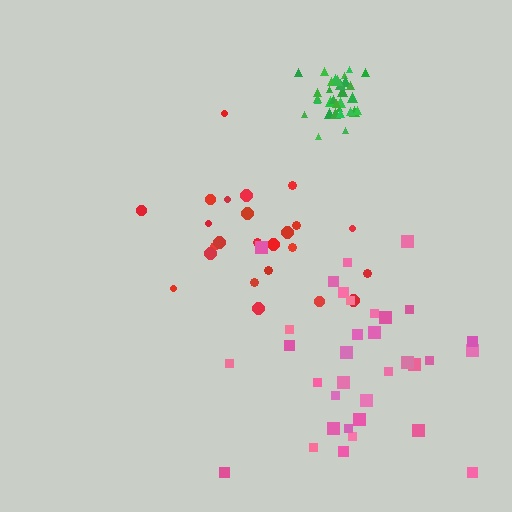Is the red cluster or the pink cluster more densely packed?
Red.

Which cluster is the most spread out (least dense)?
Pink.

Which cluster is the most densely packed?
Green.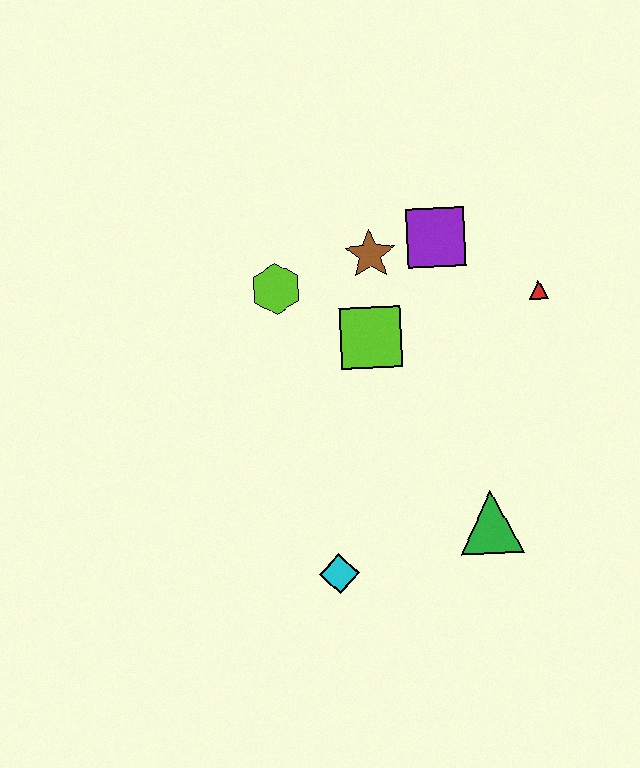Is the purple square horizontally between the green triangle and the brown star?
Yes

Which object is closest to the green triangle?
The cyan diamond is closest to the green triangle.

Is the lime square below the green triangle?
No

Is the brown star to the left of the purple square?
Yes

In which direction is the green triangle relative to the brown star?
The green triangle is below the brown star.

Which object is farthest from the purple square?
The cyan diamond is farthest from the purple square.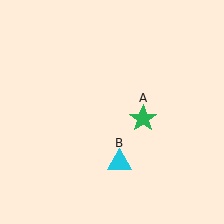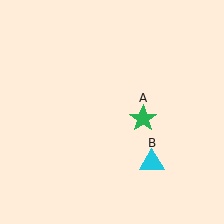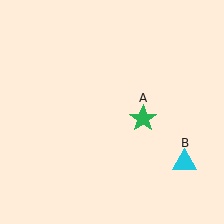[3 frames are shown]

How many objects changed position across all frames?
1 object changed position: cyan triangle (object B).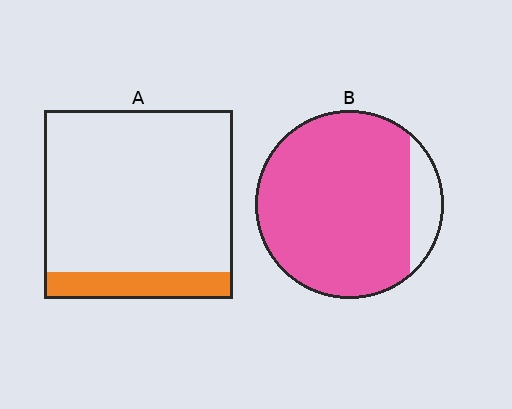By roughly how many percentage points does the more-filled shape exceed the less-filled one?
By roughly 75 percentage points (B over A).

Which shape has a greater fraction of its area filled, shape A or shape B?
Shape B.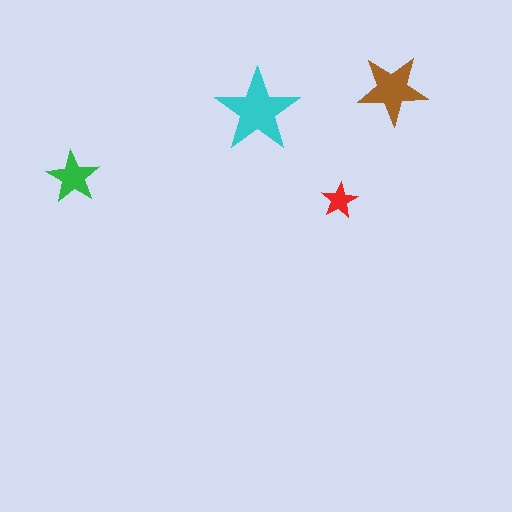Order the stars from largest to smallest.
the cyan one, the brown one, the green one, the red one.